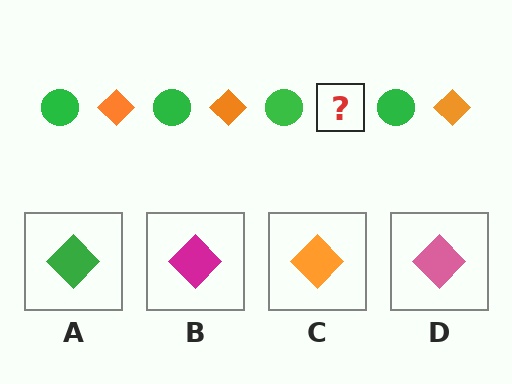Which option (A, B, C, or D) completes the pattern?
C.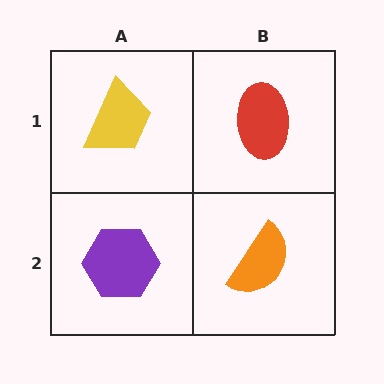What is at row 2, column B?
An orange semicircle.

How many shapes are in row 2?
2 shapes.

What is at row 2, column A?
A purple hexagon.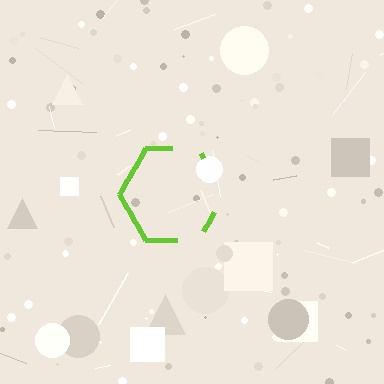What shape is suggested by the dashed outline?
The dashed outline suggests a hexagon.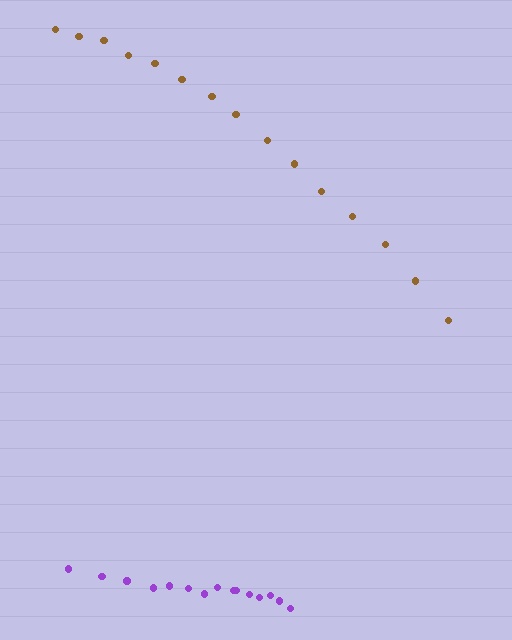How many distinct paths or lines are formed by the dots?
There are 2 distinct paths.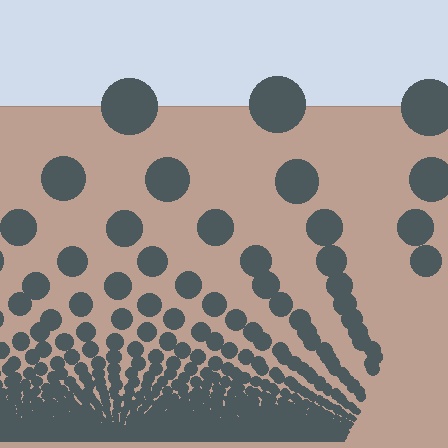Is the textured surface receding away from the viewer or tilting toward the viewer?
The surface appears to tilt toward the viewer. Texture elements get larger and sparser toward the top.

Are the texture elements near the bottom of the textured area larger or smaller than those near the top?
Smaller. The gradient is inverted — elements near the bottom are smaller and denser.